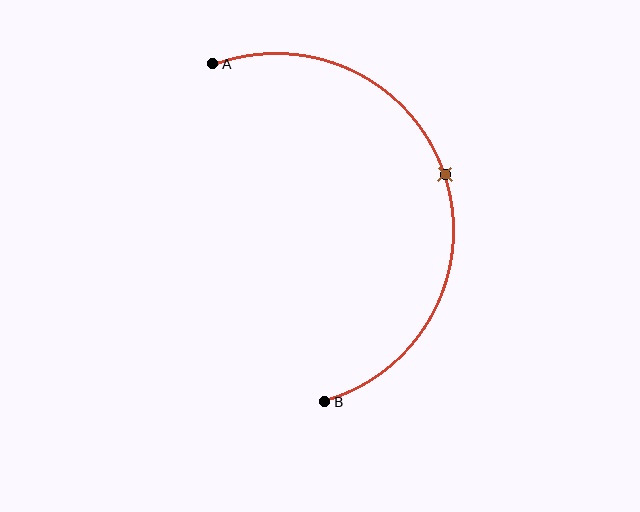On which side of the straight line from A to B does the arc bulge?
The arc bulges to the right of the straight line connecting A and B.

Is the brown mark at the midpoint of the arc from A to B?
Yes. The brown mark lies on the arc at equal arc-length from both A and B — it is the arc midpoint.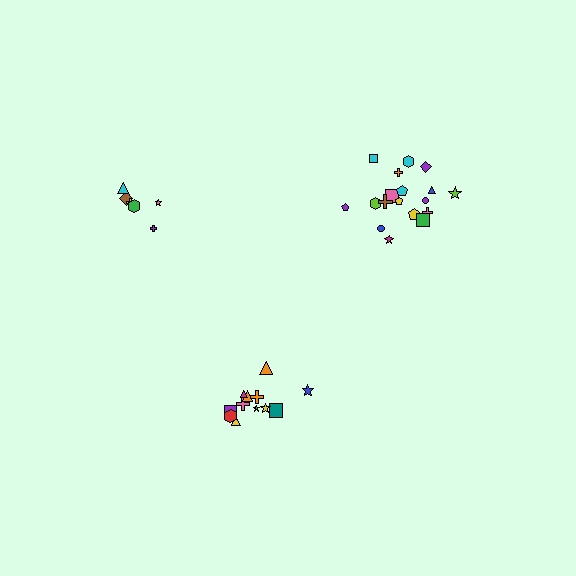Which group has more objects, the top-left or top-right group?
The top-right group.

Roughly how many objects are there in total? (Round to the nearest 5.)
Roughly 35 objects in total.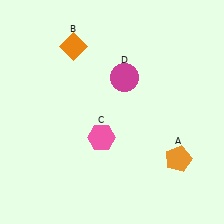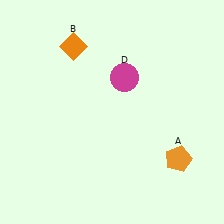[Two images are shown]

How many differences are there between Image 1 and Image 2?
There is 1 difference between the two images.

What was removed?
The pink hexagon (C) was removed in Image 2.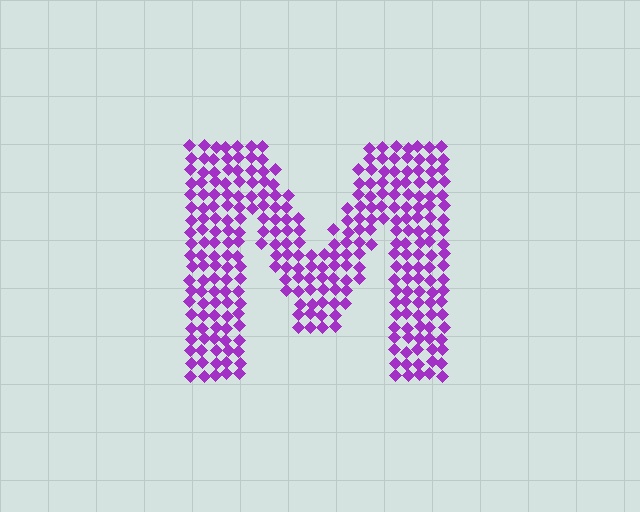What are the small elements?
The small elements are diamonds.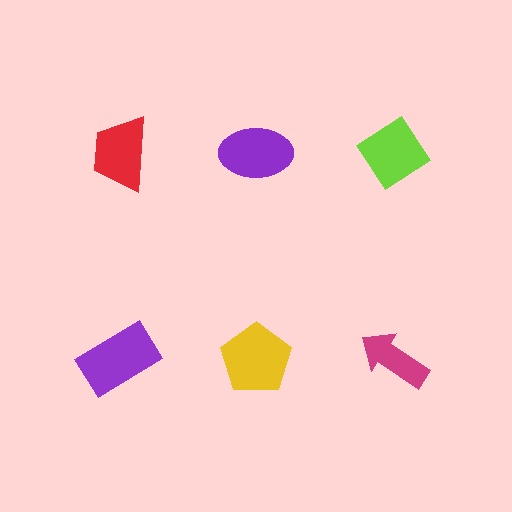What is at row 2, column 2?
A yellow pentagon.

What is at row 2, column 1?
A purple rectangle.